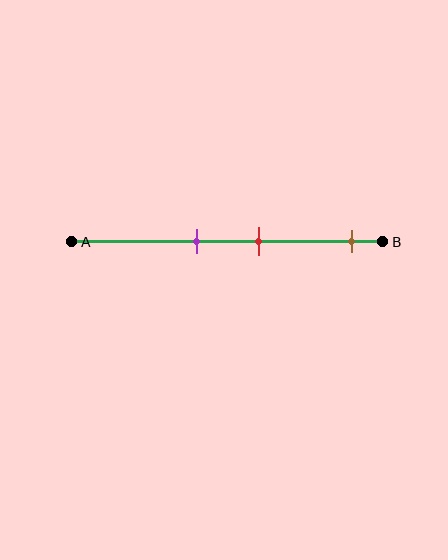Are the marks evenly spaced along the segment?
No, the marks are not evenly spaced.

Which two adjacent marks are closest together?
The purple and red marks are the closest adjacent pair.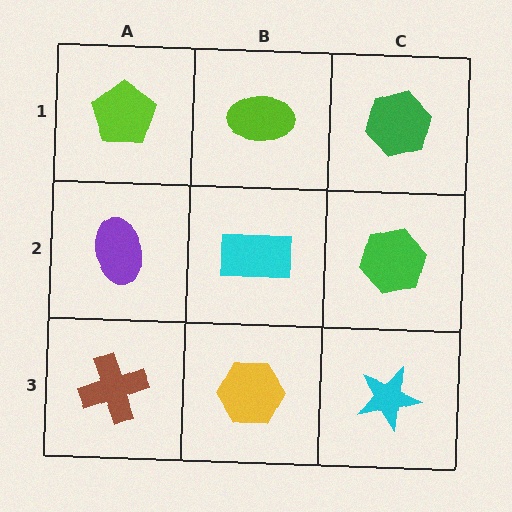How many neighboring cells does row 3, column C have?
2.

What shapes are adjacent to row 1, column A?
A purple ellipse (row 2, column A), a lime ellipse (row 1, column B).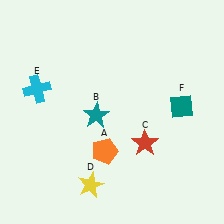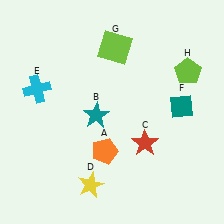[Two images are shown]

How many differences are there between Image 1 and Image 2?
There are 2 differences between the two images.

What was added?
A lime square (G), a lime pentagon (H) were added in Image 2.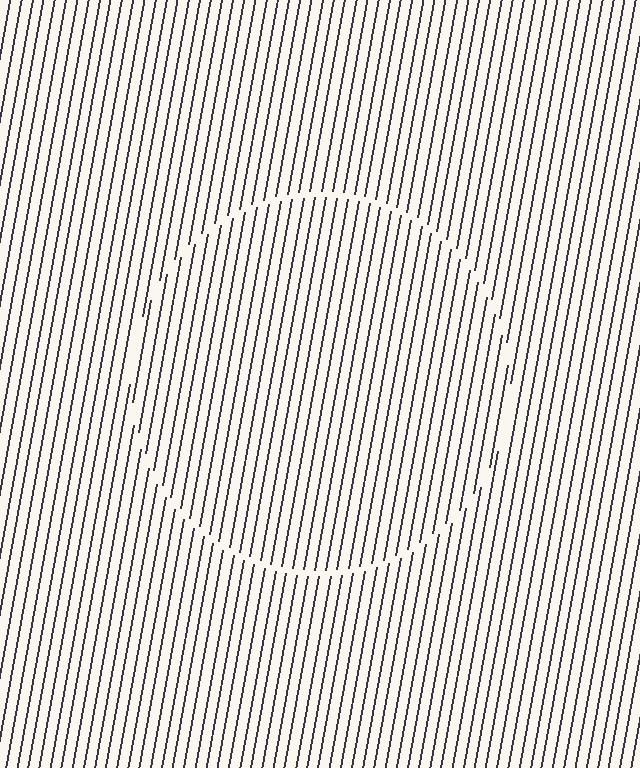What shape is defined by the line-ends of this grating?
An illusory circle. The interior of the shape contains the same grating, shifted by half a period — the contour is defined by the phase discontinuity where line-ends from the inner and outer gratings abut.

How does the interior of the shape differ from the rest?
The interior of the shape contains the same grating, shifted by half a period — the contour is defined by the phase discontinuity where line-ends from the inner and outer gratings abut.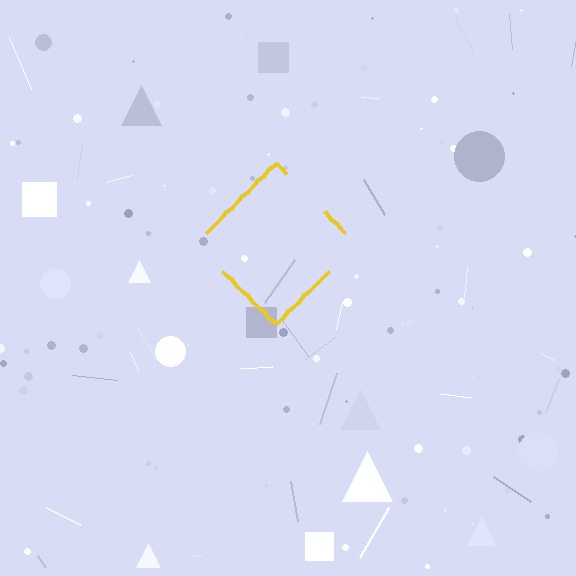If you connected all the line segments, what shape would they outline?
They would outline a diamond.